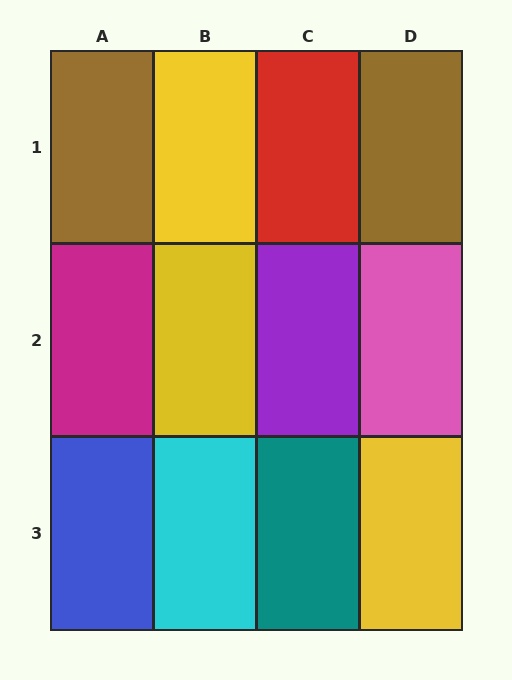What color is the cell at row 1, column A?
Brown.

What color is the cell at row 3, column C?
Teal.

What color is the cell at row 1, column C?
Red.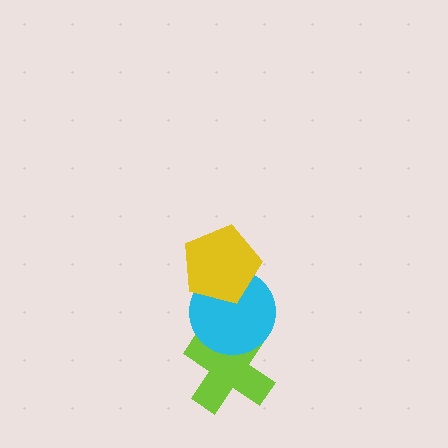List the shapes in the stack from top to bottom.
From top to bottom: the yellow pentagon, the cyan circle, the lime cross.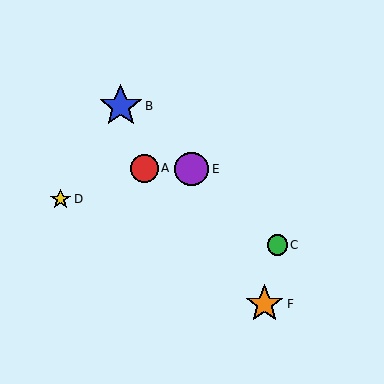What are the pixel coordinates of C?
Object C is at (277, 245).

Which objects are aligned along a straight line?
Objects B, C, E are aligned along a straight line.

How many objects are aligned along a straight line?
3 objects (B, C, E) are aligned along a straight line.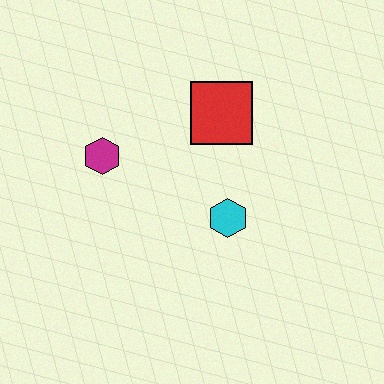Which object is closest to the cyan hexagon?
The red square is closest to the cyan hexagon.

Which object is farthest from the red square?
The magenta hexagon is farthest from the red square.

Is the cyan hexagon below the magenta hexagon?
Yes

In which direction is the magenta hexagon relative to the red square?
The magenta hexagon is to the left of the red square.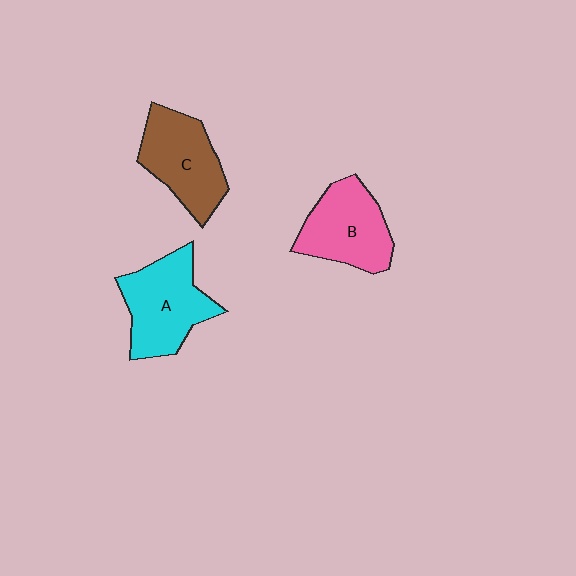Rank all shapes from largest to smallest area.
From largest to smallest: A (cyan), C (brown), B (pink).